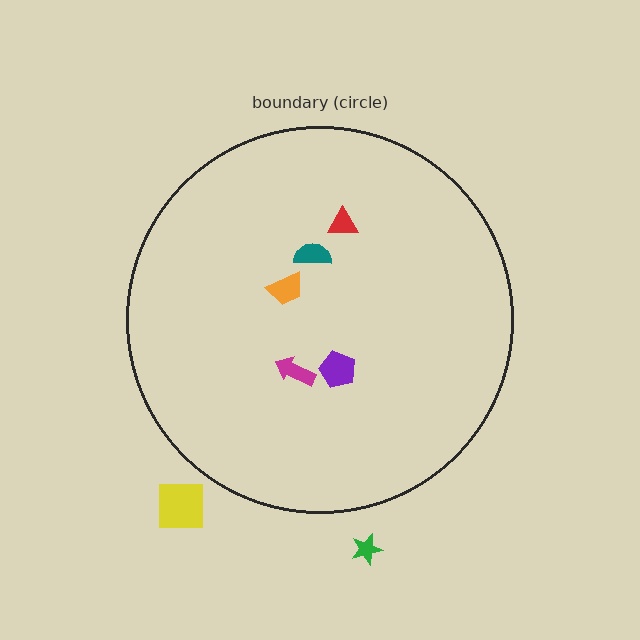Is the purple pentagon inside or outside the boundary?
Inside.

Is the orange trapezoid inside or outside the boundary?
Inside.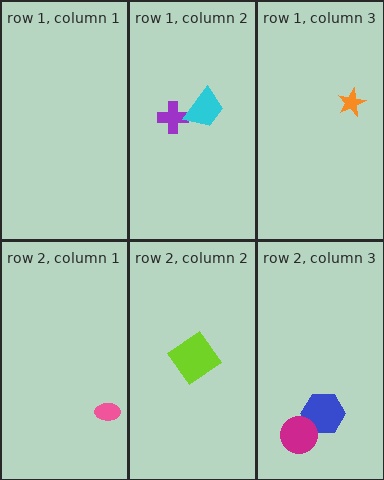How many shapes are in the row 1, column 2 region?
2.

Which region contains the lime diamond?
The row 2, column 2 region.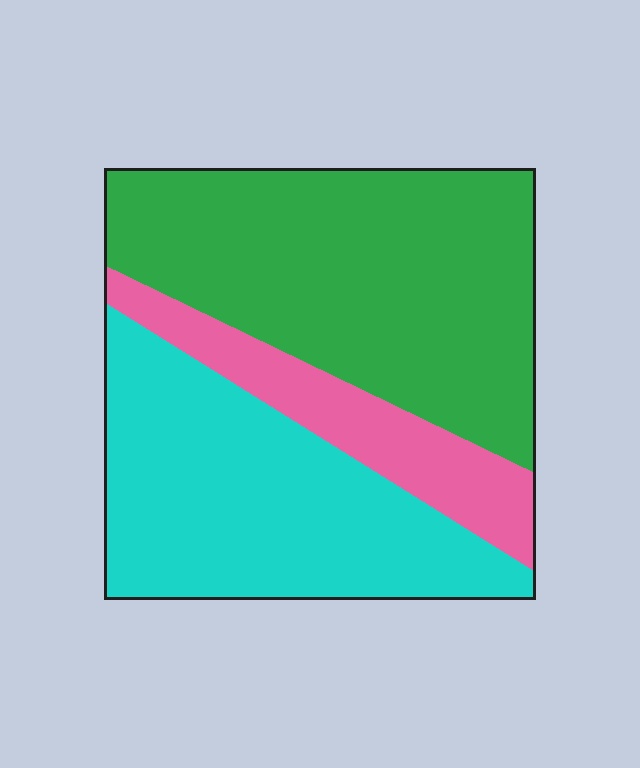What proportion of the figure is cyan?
Cyan covers around 40% of the figure.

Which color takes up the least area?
Pink, at roughly 15%.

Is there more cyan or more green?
Green.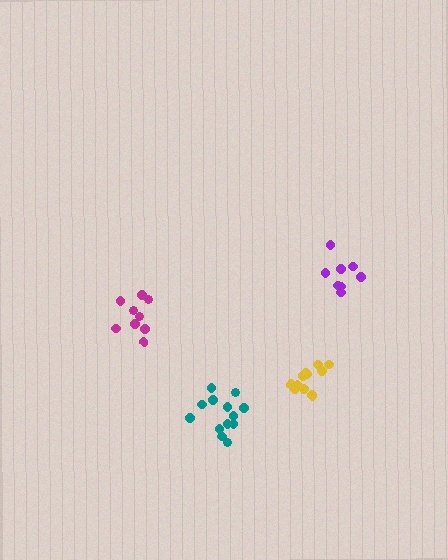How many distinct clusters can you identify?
There are 4 distinct clusters.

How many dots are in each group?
Group 1: 13 dots, Group 2: 12 dots, Group 3: 9 dots, Group 4: 8 dots (42 total).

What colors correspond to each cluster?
The clusters are colored: teal, yellow, magenta, purple.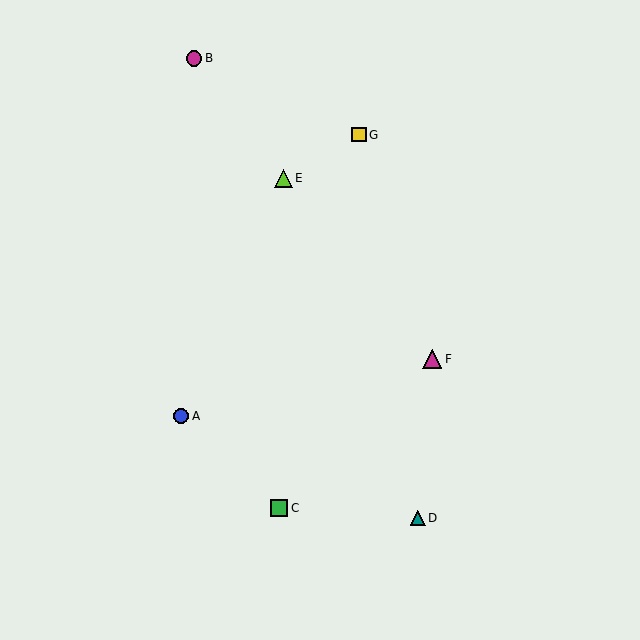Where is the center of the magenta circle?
The center of the magenta circle is at (194, 58).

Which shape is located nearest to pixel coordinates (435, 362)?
The magenta triangle (labeled F) at (432, 359) is nearest to that location.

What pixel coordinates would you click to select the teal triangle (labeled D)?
Click at (418, 518) to select the teal triangle D.